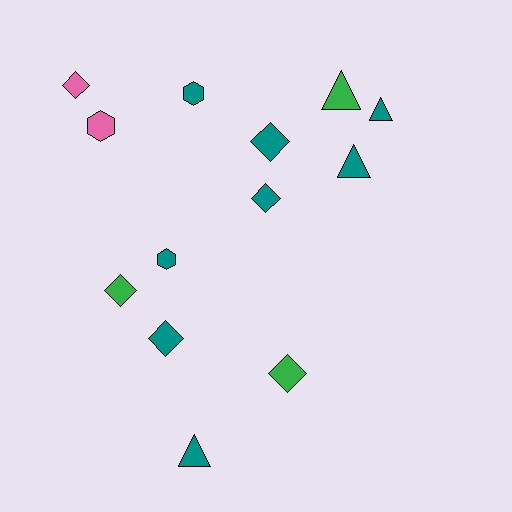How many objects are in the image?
There are 13 objects.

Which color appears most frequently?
Teal, with 8 objects.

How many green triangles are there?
There is 1 green triangle.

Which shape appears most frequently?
Diamond, with 6 objects.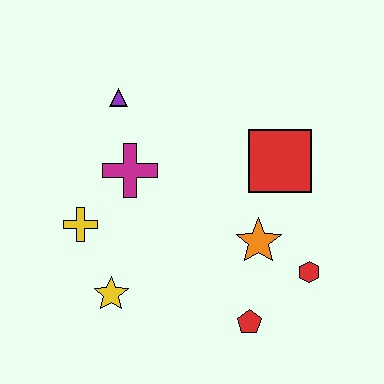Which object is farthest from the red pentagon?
The purple triangle is farthest from the red pentagon.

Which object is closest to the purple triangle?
The magenta cross is closest to the purple triangle.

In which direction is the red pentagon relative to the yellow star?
The red pentagon is to the right of the yellow star.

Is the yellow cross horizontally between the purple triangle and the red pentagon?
No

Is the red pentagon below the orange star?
Yes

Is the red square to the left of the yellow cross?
No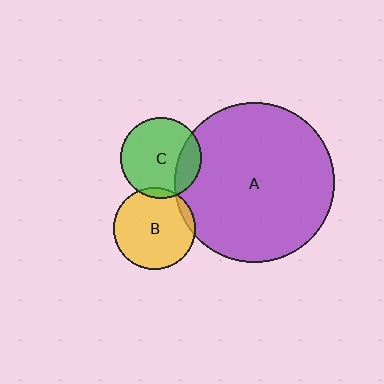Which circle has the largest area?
Circle A (purple).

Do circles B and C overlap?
Yes.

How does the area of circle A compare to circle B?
Approximately 3.8 times.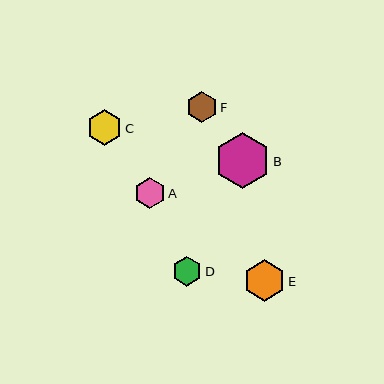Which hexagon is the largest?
Hexagon B is the largest with a size of approximately 55 pixels.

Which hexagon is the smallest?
Hexagon D is the smallest with a size of approximately 29 pixels.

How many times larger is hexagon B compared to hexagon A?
Hexagon B is approximately 1.8 times the size of hexagon A.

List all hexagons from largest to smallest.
From largest to smallest: B, E, C, F, A, D.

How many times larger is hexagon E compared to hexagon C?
Hexagon E is approximately 1.2 times the size of hexagon C.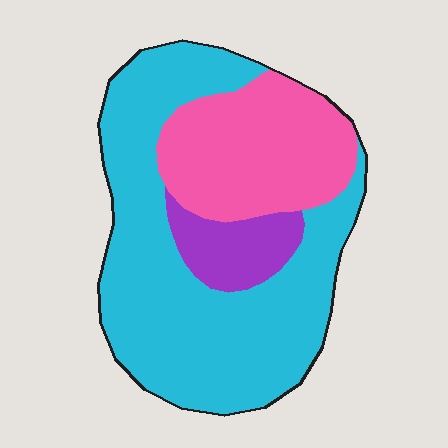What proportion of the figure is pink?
Pink covers roughly 30% of the figure.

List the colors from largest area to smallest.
From largest to smallest: cyan, pink, purple.